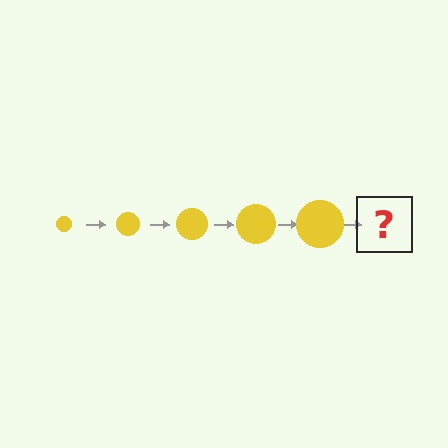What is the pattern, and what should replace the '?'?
The pattern is that the circle gets progressively larger each step. The '?' should be a yellow circle, larger than the previous one.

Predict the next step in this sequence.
The next step is a yellow circle, larger than the previous one.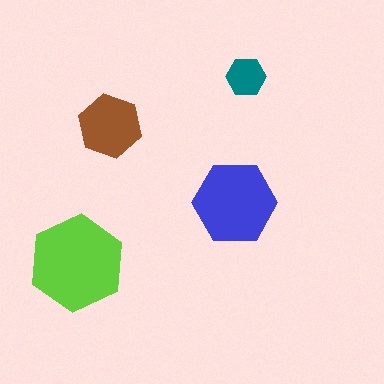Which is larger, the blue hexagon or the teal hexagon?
The blue one.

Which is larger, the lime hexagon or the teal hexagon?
The lime one.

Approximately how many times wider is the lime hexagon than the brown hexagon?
About 1.5 times wider.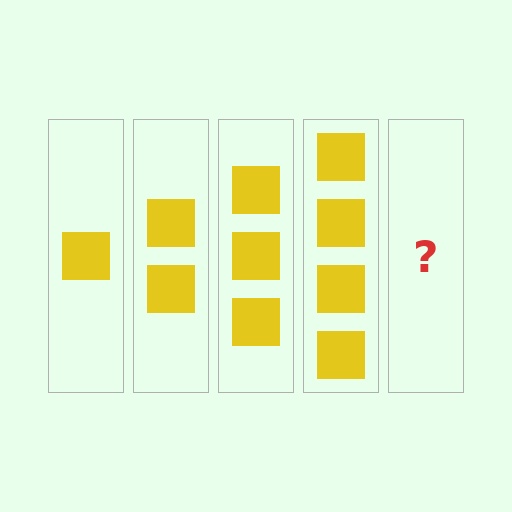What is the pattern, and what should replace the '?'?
The pattern is that each step adds one more square. The '?' should be 5 squares.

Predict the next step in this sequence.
The next step is 5 squares.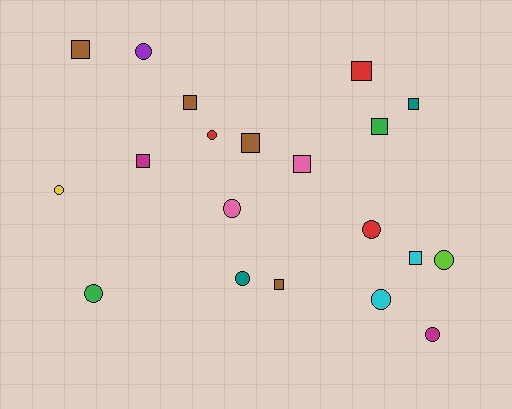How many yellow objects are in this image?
There is 1 yellow object.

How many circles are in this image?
There are 10 circles.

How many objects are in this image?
There are 20 objects.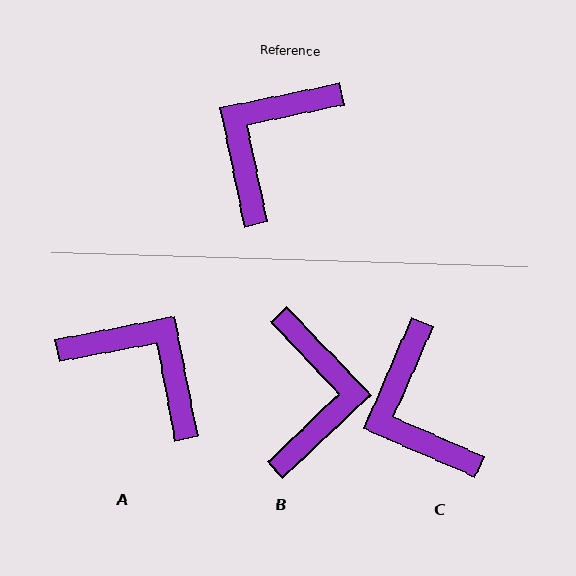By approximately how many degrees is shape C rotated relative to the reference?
Approximately 55 degrees counter-clockwise.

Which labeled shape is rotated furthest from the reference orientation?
B, about 148 degrees away.